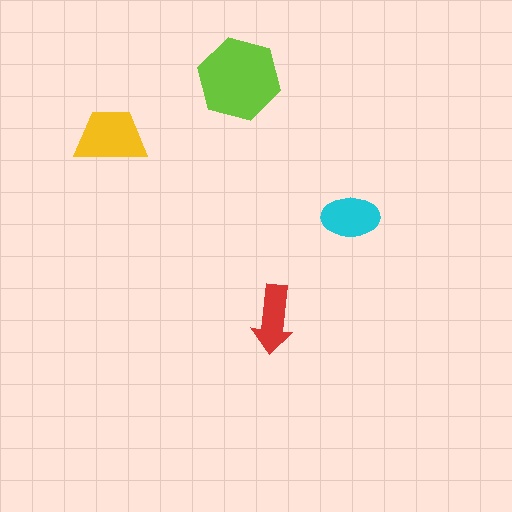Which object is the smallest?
The red arrow.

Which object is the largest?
The lime hexagon.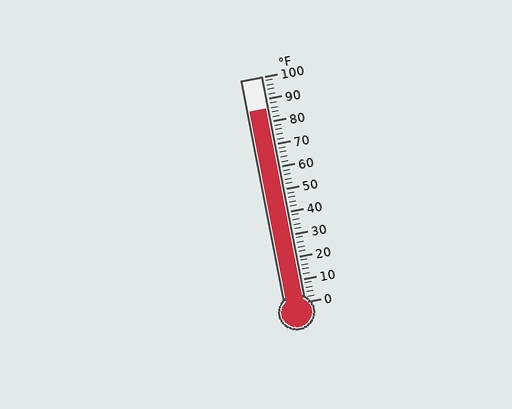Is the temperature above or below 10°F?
The temperature is above 10°F.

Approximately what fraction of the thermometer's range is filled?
The thermometer is filled to approximately 85% of its range.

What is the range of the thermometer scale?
The thermometer scale ranges from 0°F to 100°F.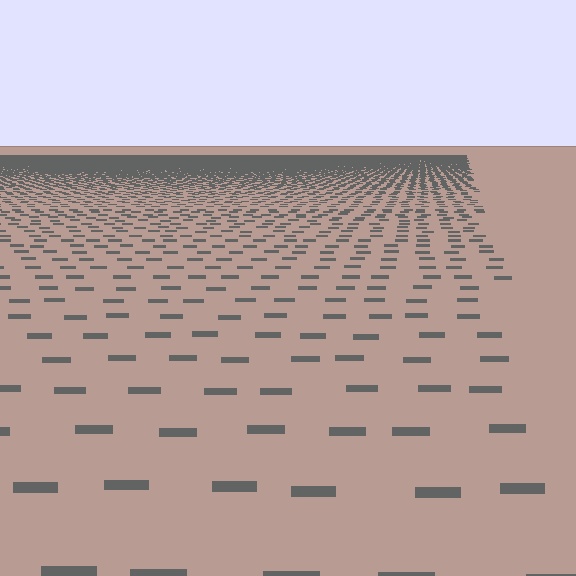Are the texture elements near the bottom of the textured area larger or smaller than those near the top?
Larger. Near the bottom, elements are closer to the viewer and appear at a bigger on-screen size.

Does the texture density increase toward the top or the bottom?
Density increases toward the top.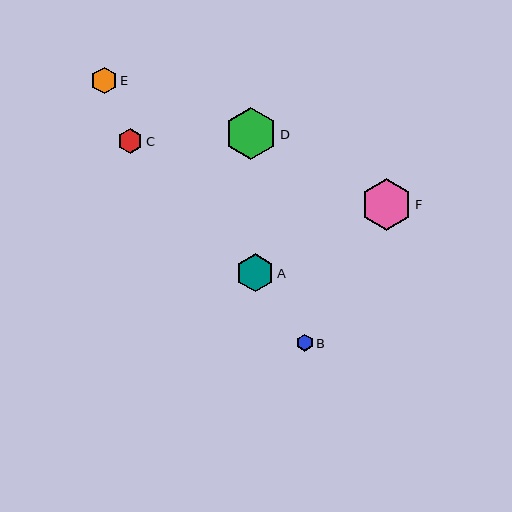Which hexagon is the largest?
Hexagon D is the largest with a size of approximately 52 pixels.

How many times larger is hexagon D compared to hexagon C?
Hexagon D is approximately 2.1 times the size of hexagon C.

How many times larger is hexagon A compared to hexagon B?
Hexagon A is approximately 2.2 times the size of hexagon B.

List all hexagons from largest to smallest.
From largest to smallest: D, F, A, E, C, B.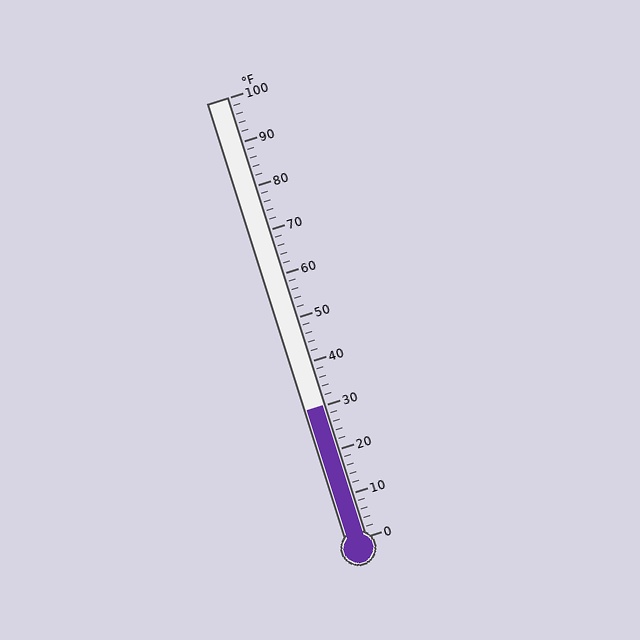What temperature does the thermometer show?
The thermometer shows approximately 30°F.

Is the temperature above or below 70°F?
The temperature is below 70°F.